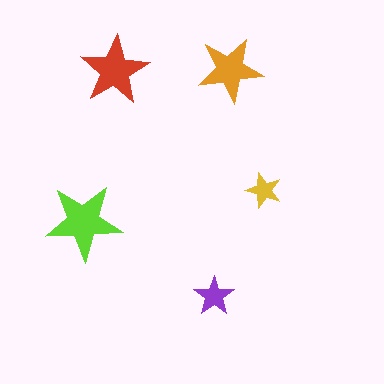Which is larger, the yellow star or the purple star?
The purple one.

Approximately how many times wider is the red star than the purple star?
About 2 times wider.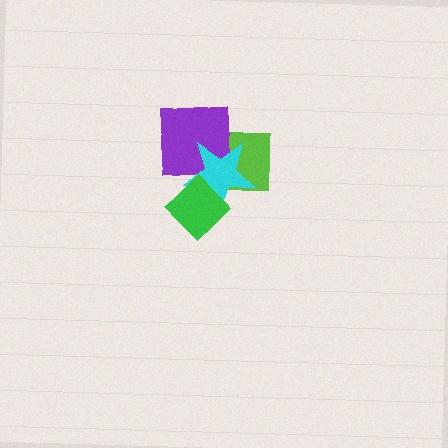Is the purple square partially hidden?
Yes, it is partially covered by another shape.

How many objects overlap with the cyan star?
3 objects overlap with the cyan star.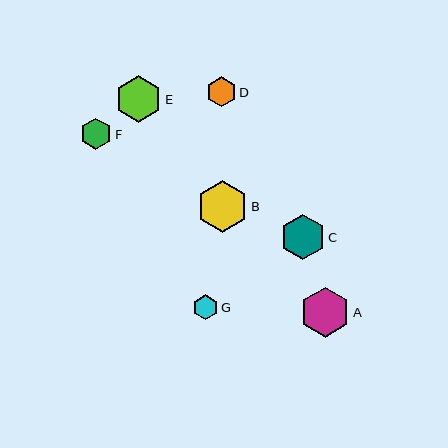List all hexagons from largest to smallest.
From largest to smallest: B, A, E, C, F, D, G.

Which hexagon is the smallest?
Hexagon G is the smallest with a size of approximately 25 pixels.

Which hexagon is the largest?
Hexagon B is the largest with a size of approximately 52 pixels.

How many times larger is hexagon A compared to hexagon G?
Hexagon A is approximately 2.0 times the size of hexagon G.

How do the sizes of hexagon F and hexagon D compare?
Hexagon F and hexagon D are approximately the same size.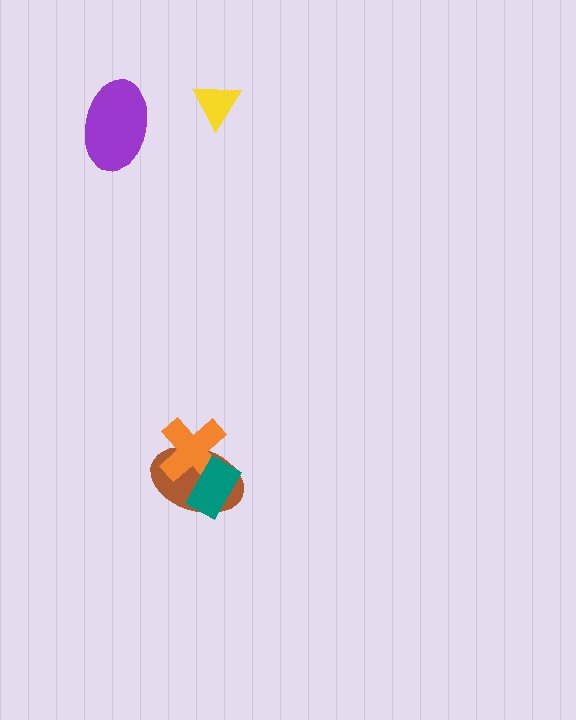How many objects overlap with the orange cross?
2 objects overlap with the orange cross.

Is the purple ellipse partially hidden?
No, no other shape covers it.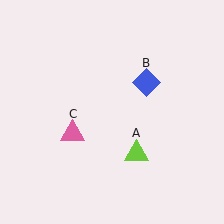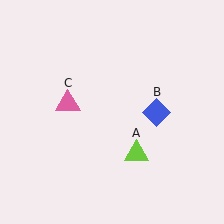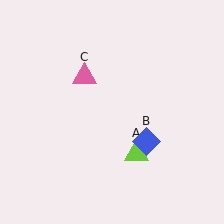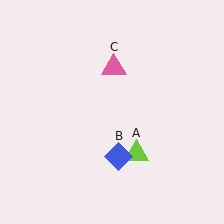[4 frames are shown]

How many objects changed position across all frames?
2 objects changed position: blue diamond (object B), pink triangle (object C).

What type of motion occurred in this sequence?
The blue diamond (object B), pink triangle (object C) rotated clockwise around the center of the scene.